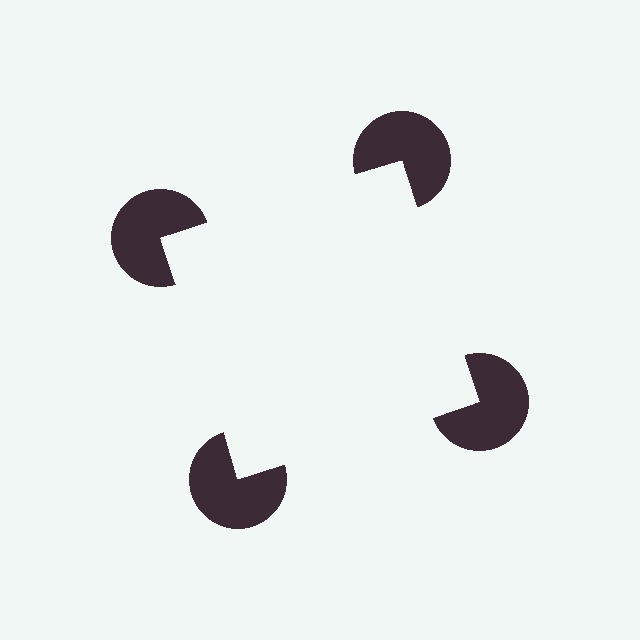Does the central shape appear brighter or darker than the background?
It typically appears slightly brighter than the background, even though no actual brightness change is drawn.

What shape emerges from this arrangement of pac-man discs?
An illusory square — its edges are inferred from the aligned wedge cuts in the pac-man discs, not physically drawn.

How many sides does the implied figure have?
4 sides.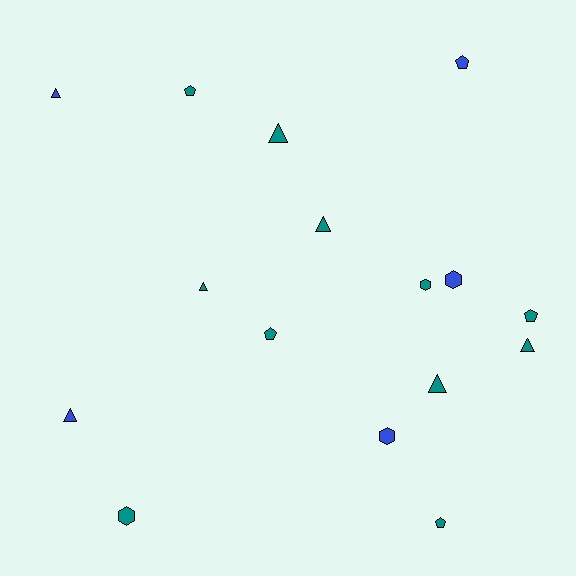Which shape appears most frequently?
Triangle, with 7 objects.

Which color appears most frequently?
Teal, with 11 objects.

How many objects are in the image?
There are 16 objects.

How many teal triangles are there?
There are 5 teal triangles.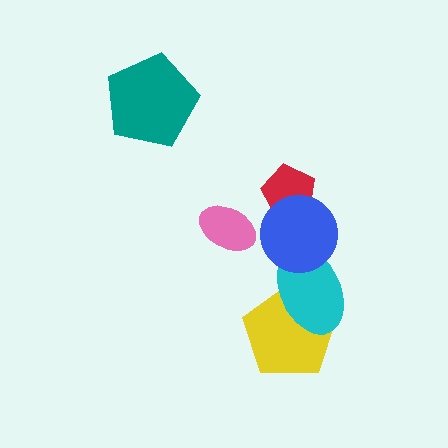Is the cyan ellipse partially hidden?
Yes, it is partially covered by another shape.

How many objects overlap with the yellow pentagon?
1 object overlaps with the yellow pentagon.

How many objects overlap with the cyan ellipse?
2 objects overlap with the cyan ellipse.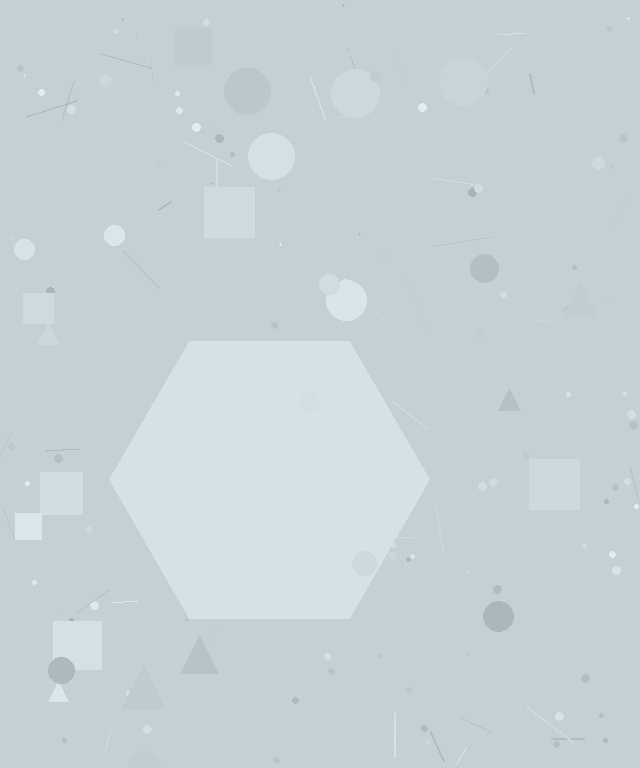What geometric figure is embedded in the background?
A hexagon is embedded in the background.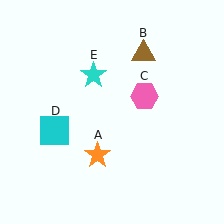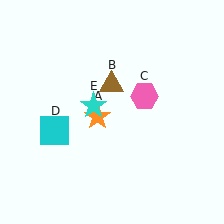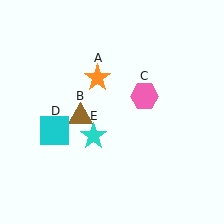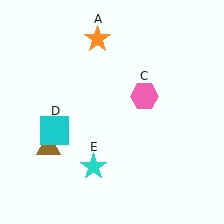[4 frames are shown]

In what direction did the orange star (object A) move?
The orange star (object A) moved up.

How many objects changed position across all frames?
3 objects changed position: orange star (object A), brown triangle (object B), cyan star (object E).